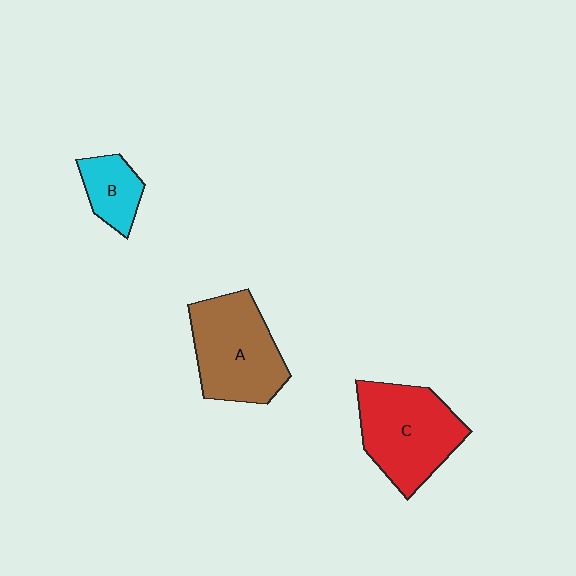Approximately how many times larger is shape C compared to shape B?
Approximately 2.4 times.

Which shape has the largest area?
Shape C (red).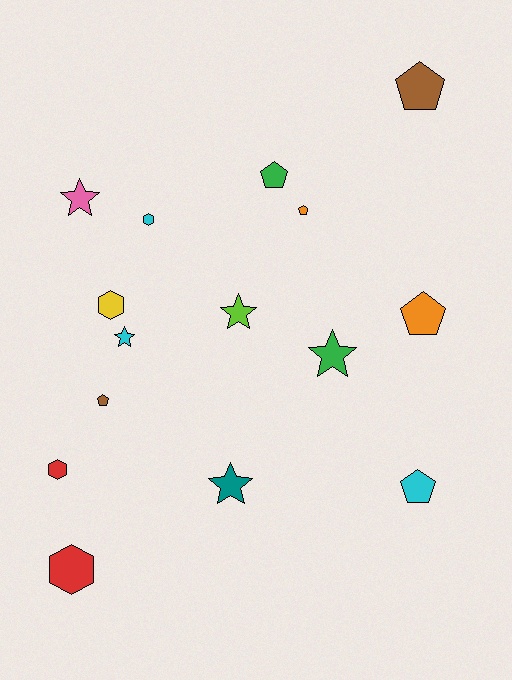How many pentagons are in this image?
There are 6 pentagons.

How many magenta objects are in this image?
There are no magenta objects.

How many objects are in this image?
There are 15 objects.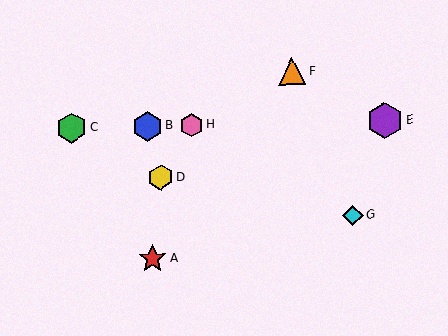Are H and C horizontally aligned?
Yes, both are at y≈125.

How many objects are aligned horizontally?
4 objects (B, C, E, H) are aligned horizontally.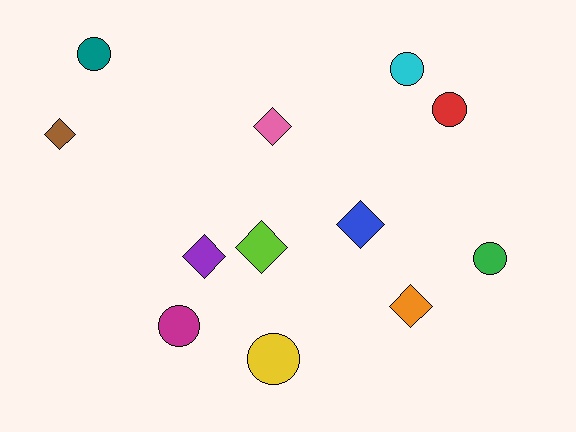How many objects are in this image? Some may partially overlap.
There are 12 objects.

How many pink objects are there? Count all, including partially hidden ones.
There is 1 pink object.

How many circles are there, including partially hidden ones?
There are 6 circles.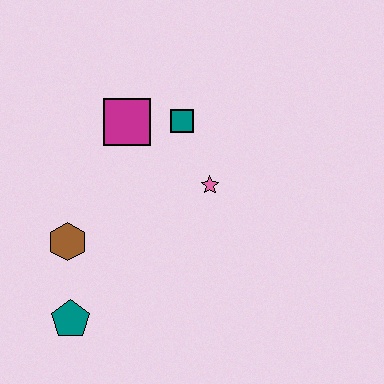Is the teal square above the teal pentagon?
Yes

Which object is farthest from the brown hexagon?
The teal square is farthest from the brown hexagon.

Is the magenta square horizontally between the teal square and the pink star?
No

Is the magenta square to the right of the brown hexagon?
Yes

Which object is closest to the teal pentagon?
The brown hexagon is closest to the teal pentagon.